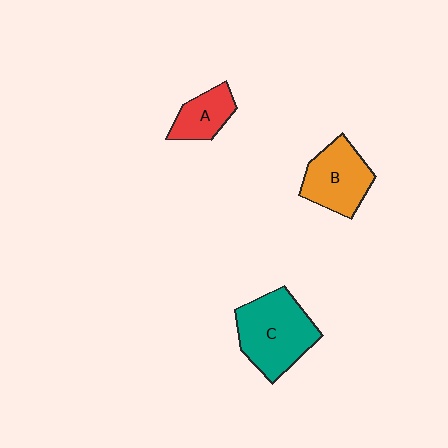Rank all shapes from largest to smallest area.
From largest to smallest: C (teal), B (orange), A (red).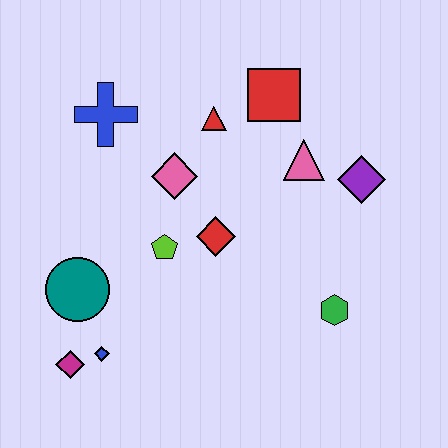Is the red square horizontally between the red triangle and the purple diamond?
Yes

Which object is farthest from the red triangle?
The magenta diamond is farthest from the red triangle.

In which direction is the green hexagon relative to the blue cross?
The green hexagon is to the right of the blue cross.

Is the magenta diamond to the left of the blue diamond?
Yes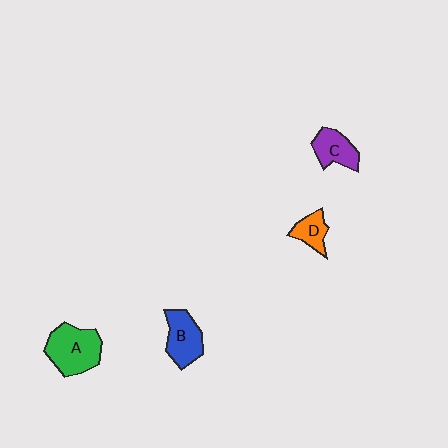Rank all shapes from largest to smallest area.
From largest to smallest: A (green), B (blue), C (purple), D (orange).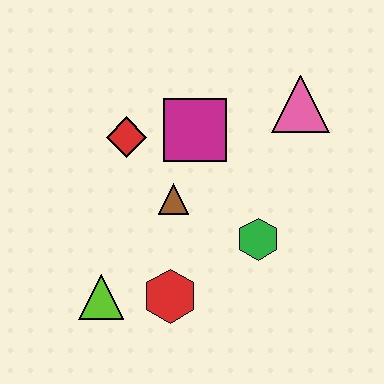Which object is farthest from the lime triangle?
The pink triangle is farthest from the lime triangle.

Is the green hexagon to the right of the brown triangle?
Yes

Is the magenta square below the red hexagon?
No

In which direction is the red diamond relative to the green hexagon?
The red diamond is to the left of the green hexagon.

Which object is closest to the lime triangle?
The red hexagon is closest to the lime triangle.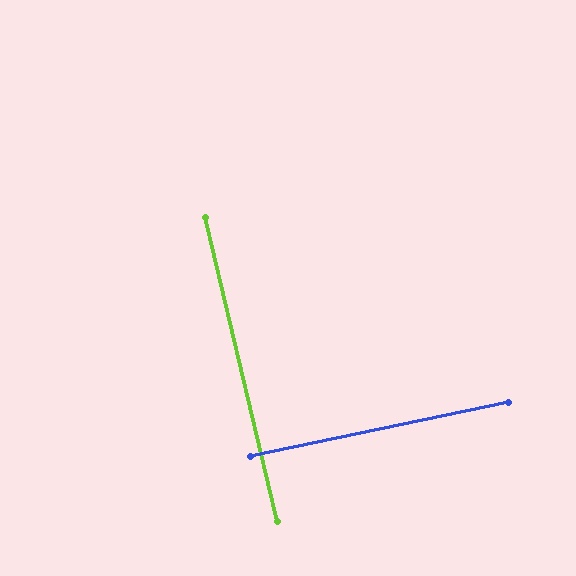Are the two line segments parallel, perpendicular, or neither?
Perpendicular — they meet at approximately 88°.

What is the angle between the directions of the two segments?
Approximately 88 degrees.